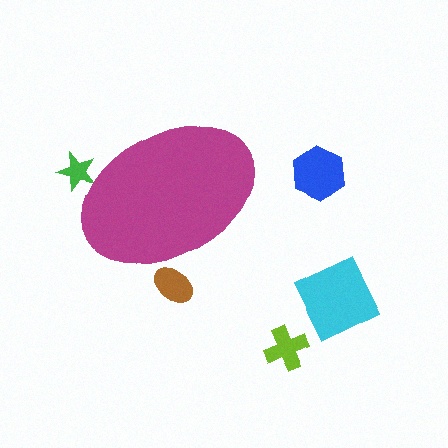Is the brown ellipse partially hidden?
Yes, the brown ellipse is partially hidden behind the magenta ellipse.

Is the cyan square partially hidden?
No, the cyan square is fully visible.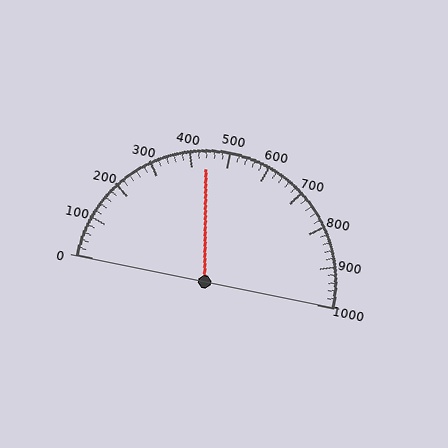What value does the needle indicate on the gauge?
The needle indicates approximately 440.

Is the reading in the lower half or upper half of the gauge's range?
The reading is in the lower half of the range (0 to 1000).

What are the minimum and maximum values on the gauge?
The gauge ranges from 0 to 1000.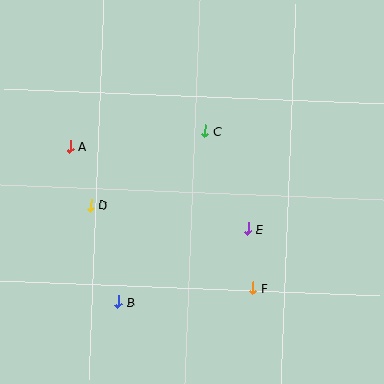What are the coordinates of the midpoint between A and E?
The midpoint between A and E is at (159, 188).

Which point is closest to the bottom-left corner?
Point B is closest to the bottom-left corner.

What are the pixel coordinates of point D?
Point D is at (90, 205).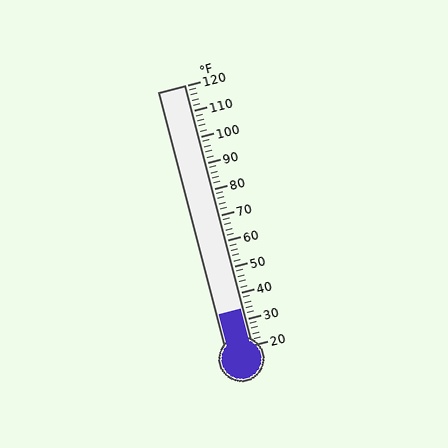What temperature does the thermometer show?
The thermometer shows approximately 34°F.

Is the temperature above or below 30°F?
The temperature is above 30°F.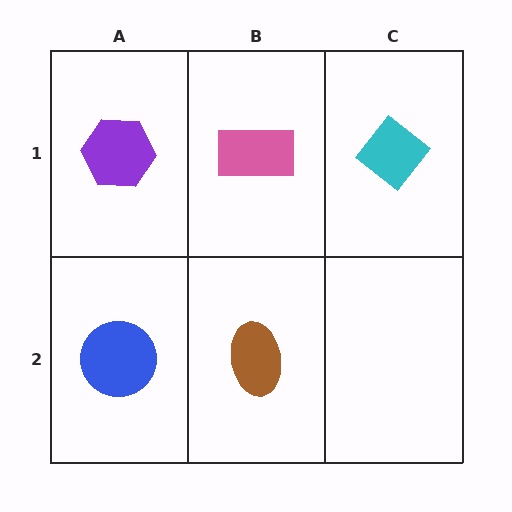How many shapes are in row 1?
3 shapes.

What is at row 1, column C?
A cyan diamond.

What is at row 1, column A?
A purple hexagon.